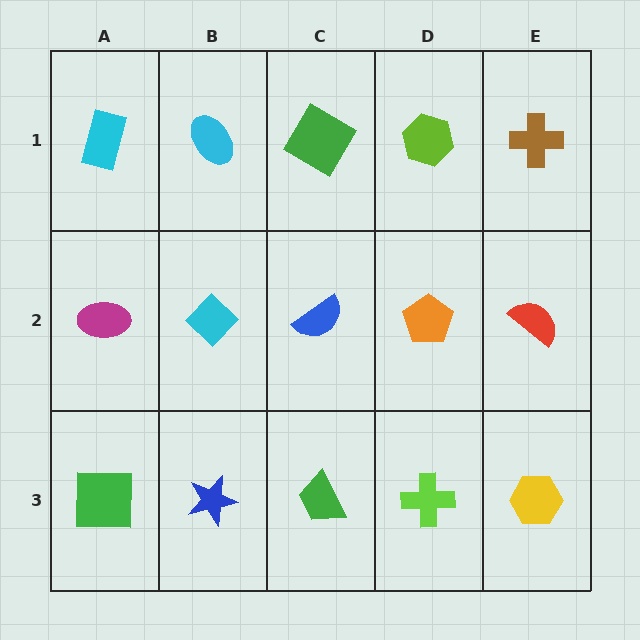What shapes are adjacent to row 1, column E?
A red semicircle (row 2, column E), a lime hexagon (row 1, column D).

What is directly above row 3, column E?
A red semicircle.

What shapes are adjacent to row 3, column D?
An orange pentagon (row 2, column D), a green trapezoid (row 3, column C), a yellow hexagon (row 3, column E).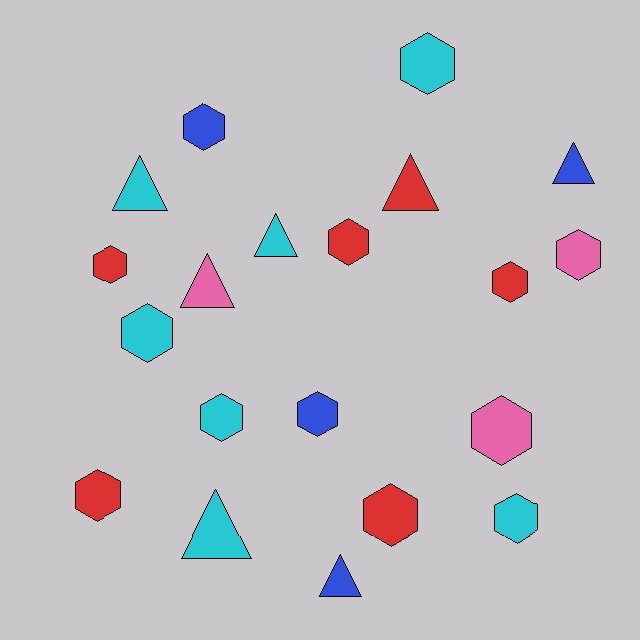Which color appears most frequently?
Cyan, with 7 objects.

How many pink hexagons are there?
There are 2 pink hexagons.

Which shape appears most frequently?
Hexagon, with 13 objects.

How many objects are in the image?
There are 20 objects.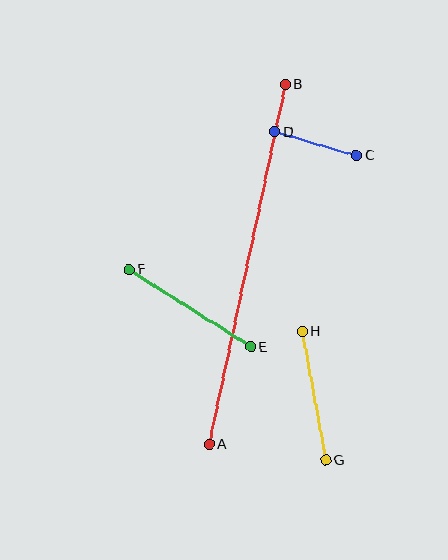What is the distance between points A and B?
The distance is approximately 368 pixels.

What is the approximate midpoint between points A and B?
The midpoint is at approximately (247, 264) pixels.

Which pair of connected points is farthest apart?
Points A and B are farthest apart.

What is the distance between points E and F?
The distance is approximately 144 pixels.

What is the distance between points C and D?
The distance is approximately 85 pixels.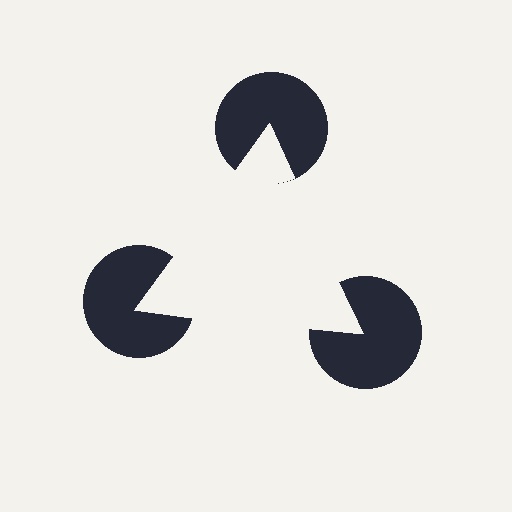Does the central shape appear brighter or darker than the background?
It typically appears slightly brighter than the background, even though no actual brightness change is drawn.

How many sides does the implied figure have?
3 sides.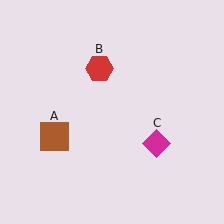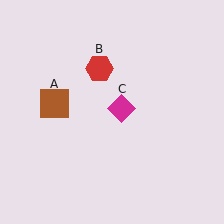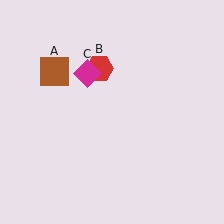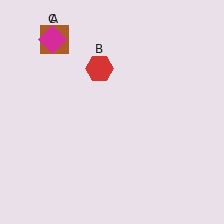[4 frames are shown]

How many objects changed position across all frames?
2 objects changed position: brown square (object A), magenta diamond (object C).